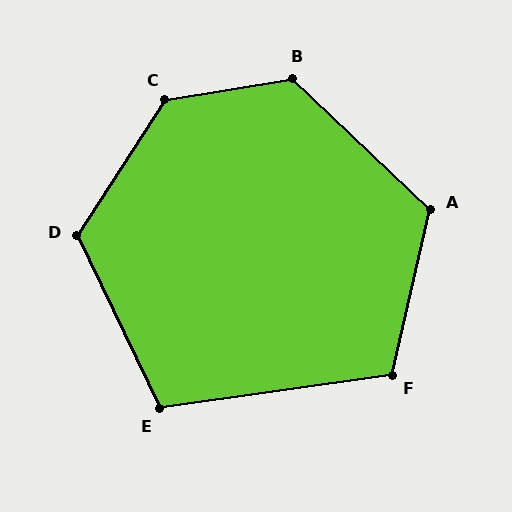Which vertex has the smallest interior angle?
E, at approximately 107 degrees.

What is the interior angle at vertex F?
Approximately 111 degrees (obtuse).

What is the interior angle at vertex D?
Approximately 121 degrees (obtuse).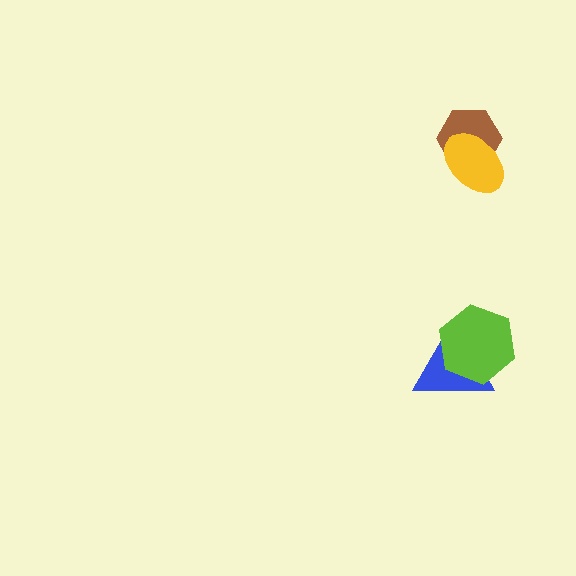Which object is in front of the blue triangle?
The lime hexagon is in front of the blue triangle.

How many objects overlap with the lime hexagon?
1 object overlaps with the lime hexagon.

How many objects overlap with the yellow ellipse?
1 object overlaps with the yellow ellipse.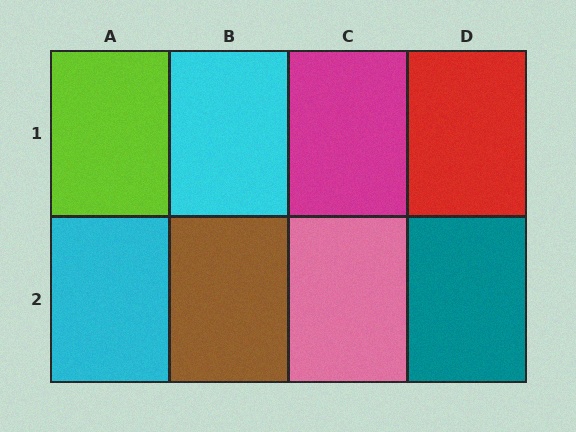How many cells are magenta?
1 cell is magenta.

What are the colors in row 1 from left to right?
Lime, cyan, magenta, red.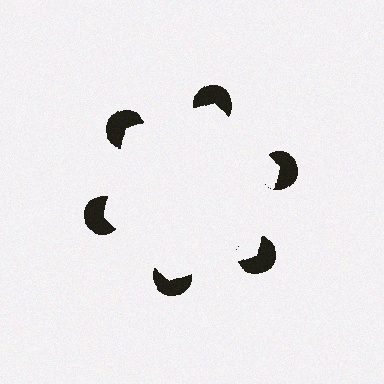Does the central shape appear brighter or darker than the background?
It typically appears slightly brighter than the background, even though no actual brightness change is drawn.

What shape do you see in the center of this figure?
An illusory hexagon — its edges are inferred from the aligned wedge cuts in the pac-man discs, not physically drawn.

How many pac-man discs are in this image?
There are 6 — one at each vertex of the illusory hexagon.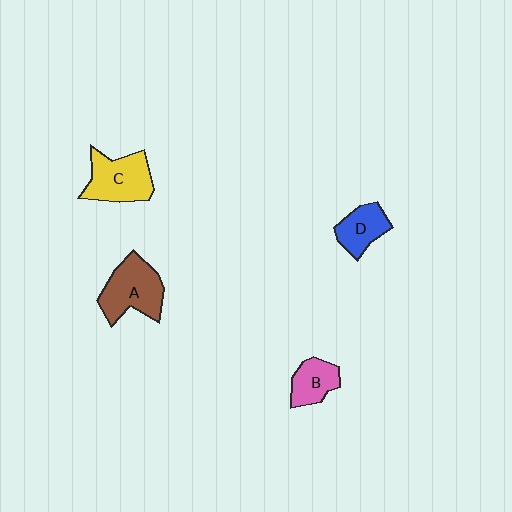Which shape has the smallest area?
Shape B (pink).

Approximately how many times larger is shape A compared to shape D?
Approximately 1.6 times.